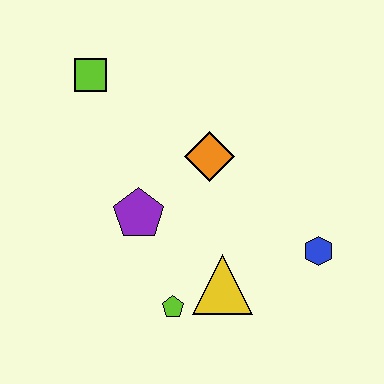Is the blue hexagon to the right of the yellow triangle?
Yes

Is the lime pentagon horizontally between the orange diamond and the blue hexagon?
No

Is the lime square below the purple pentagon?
No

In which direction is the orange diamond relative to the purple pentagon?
The orange diamond is to the right of the purple pentagon.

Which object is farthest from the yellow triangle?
The lime square is farthest from the yellow triangle.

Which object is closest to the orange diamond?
The purple pentagon is closest to the orange diamond.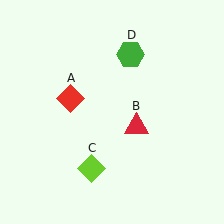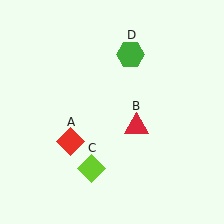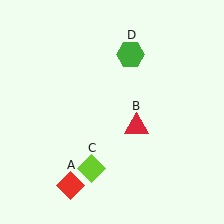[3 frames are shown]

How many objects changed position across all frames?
1 object changed position: red diamond (object A).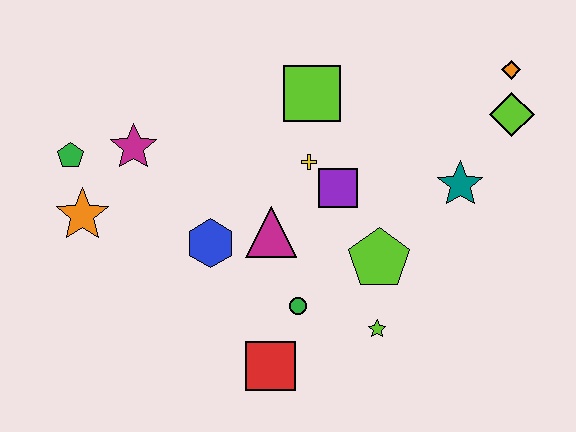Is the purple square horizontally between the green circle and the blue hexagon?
No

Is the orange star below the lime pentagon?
No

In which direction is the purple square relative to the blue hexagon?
The purple square is to the right of the blue hexagon.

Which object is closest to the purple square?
The yellow cross is closest to the purple square.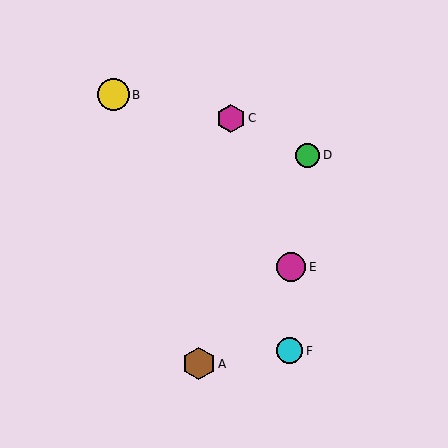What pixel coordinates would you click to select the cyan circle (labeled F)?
Click at (289, 351) to select the cyan circle F.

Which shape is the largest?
The brown hexagon (labeled A) is the largest.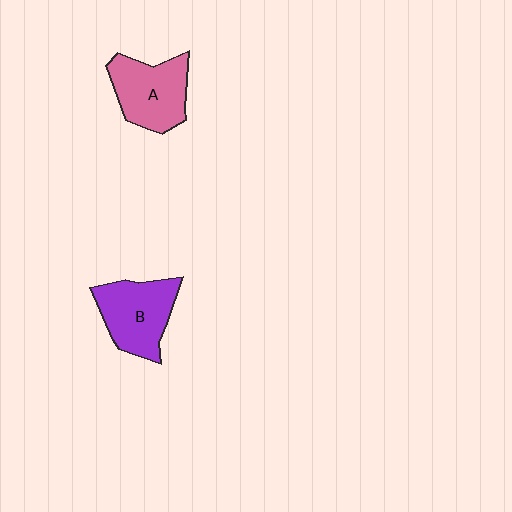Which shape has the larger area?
Shape B (purple).